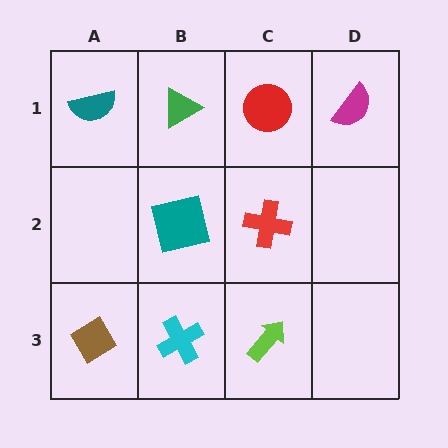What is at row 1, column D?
A magenta semicircle.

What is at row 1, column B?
A green triangle.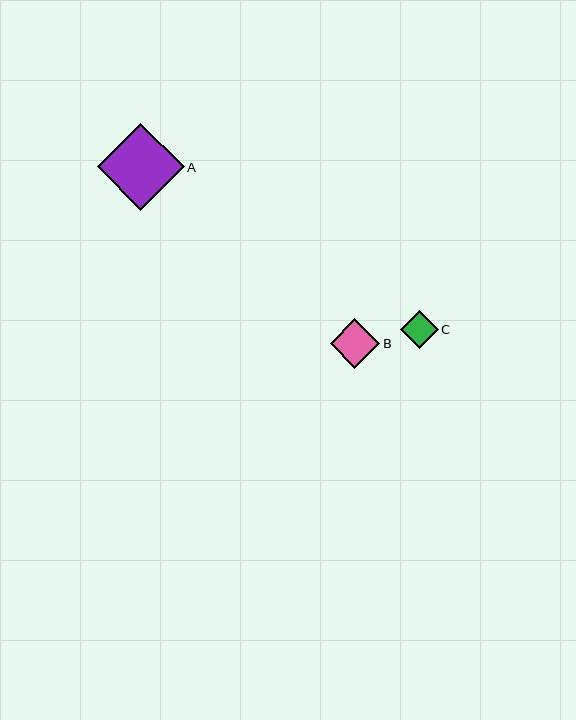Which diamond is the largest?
Diamond A is the largest with a size of approximately 86 pixels.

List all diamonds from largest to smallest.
From largest to smallest: A, B, C.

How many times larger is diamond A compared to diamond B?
Diamond A is approximately 1.7 times the size of diamond B.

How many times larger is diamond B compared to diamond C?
Diamond B is approximately 1.3 times the size of diamond C.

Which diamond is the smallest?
Diamond C is the smallest with a size of approximately 37 pixels.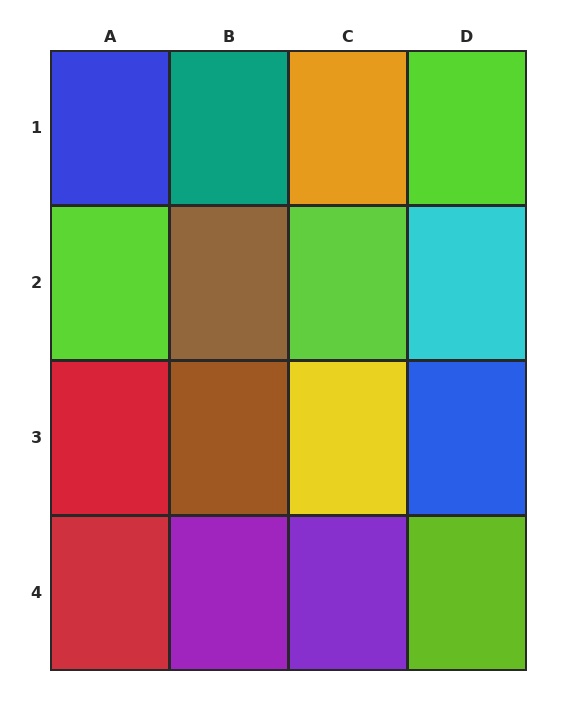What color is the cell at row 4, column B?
Purple.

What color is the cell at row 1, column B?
Teal.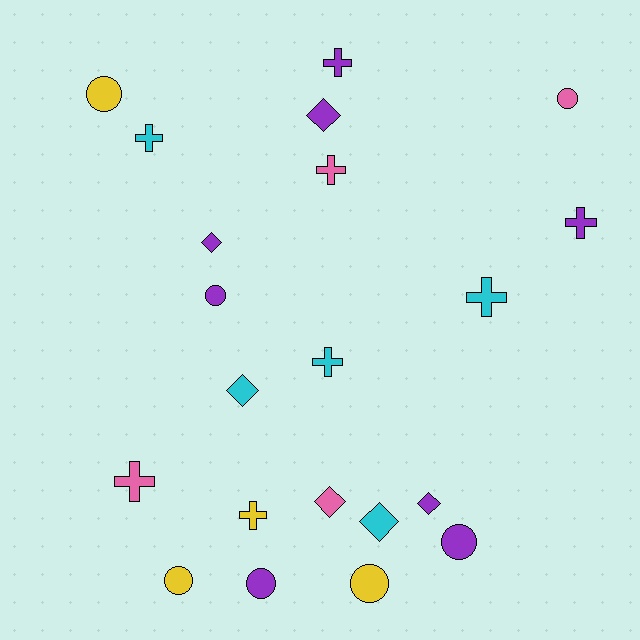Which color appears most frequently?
Purple, with 8 objects.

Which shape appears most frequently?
Cross, with 8 objects.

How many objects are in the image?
There are 21 objects.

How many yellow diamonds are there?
There are no yellow diamonds.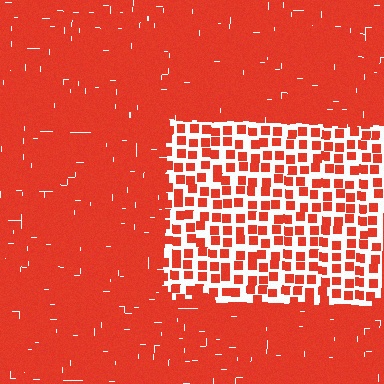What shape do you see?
I see a rectangle.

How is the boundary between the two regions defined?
The boundary is defined by a change in element density (approximately 2.7x ratio). All elements are the same color, size, and shape.